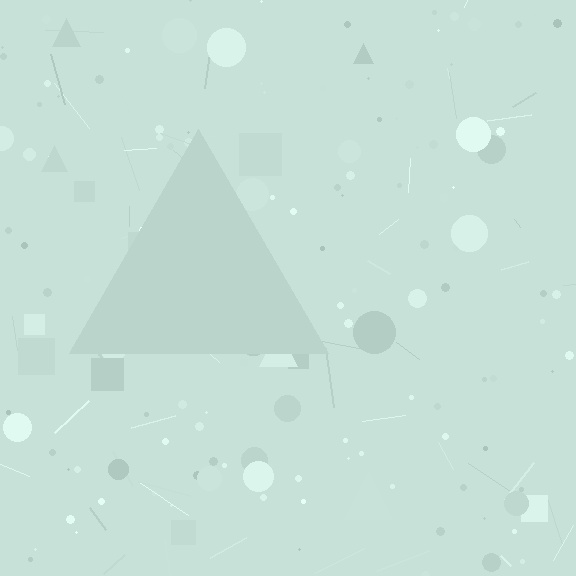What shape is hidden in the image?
A triangle is hidden in the image.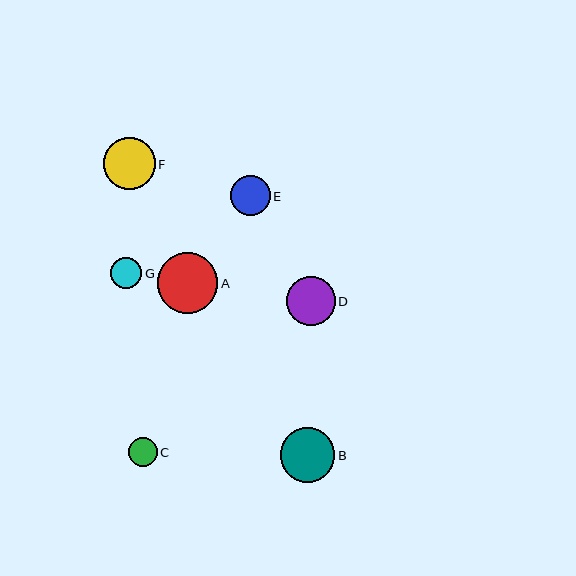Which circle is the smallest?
Circle C is the smallest with a size of approximately 29 pixels.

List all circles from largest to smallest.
From largest to smallest: A, B, F, D, E, G, C.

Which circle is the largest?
Circle A is the largest with a size of approximately 61 pixels.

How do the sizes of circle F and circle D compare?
Circle F and circle D are approximately the same size.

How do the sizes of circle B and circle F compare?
Circle B and circle F are approximately the same size.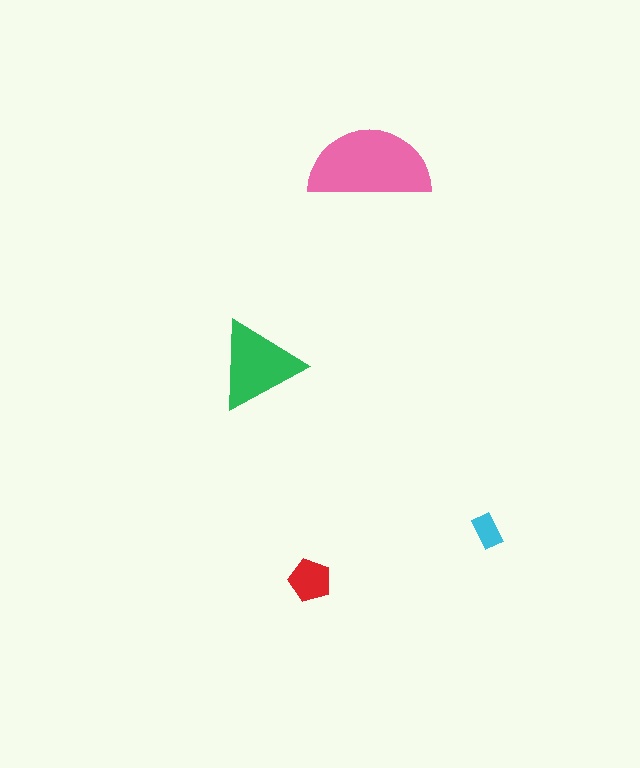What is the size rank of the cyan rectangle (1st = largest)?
4th.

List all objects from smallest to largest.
The cyan rectangle, the red pentagon, the green triangle, the pink semicircle.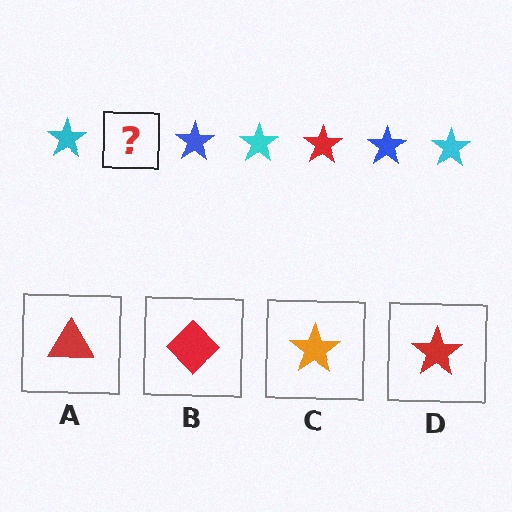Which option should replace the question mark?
Option D.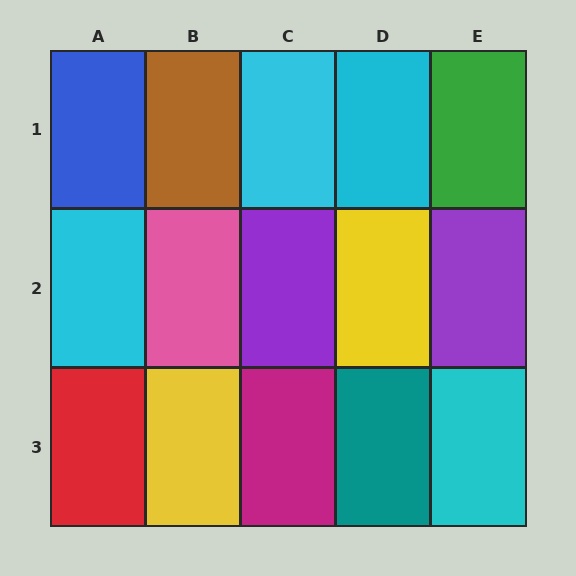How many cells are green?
1 cell is green.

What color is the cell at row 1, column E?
Green.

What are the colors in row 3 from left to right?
Red, yellow, magenta, teal, cyan.